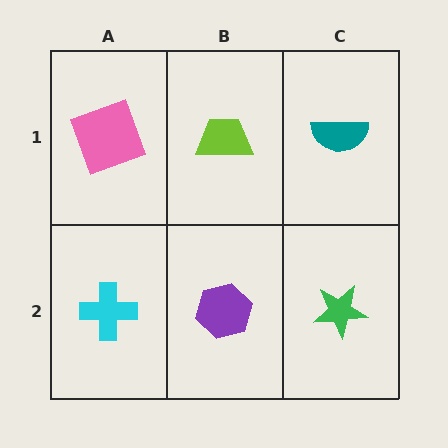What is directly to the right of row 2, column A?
A purple hexagon.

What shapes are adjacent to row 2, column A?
A pink square (row 1, column A), a purple hexagon (row 2, column B).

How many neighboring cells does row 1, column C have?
2.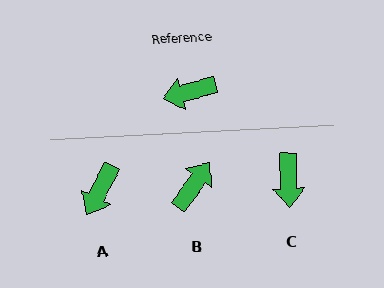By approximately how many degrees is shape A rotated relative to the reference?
Approximately 47 degrees counter-clockwise.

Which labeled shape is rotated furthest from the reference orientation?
B, about 141 degrees away.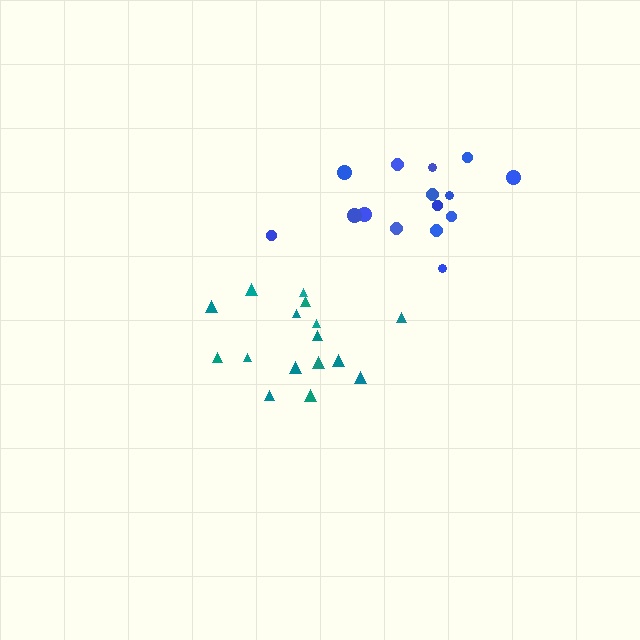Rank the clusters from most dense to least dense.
teal, blue.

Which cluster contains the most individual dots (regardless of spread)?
Teal (16).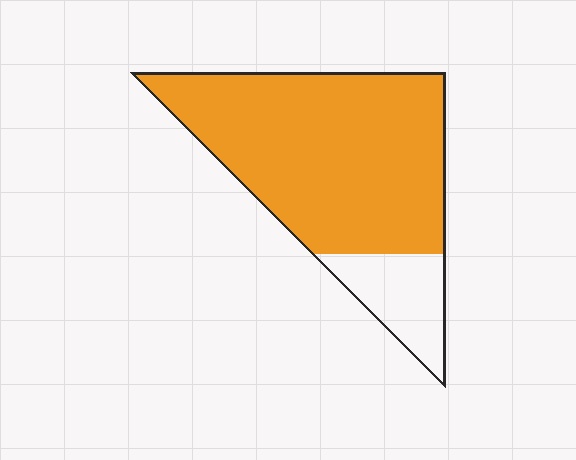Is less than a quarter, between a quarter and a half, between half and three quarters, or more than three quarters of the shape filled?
More than three quarters.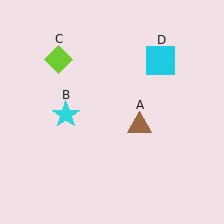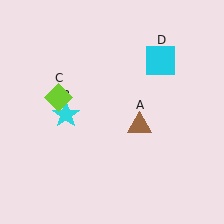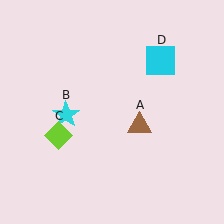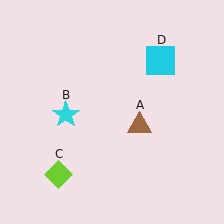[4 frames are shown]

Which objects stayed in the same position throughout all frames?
Brown triangle (object A) and cyan star (object B) and cyan square (object D) remained stationary.